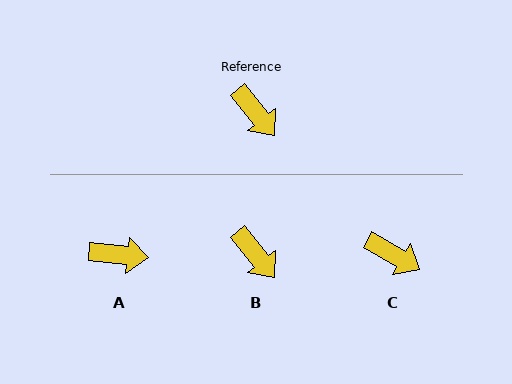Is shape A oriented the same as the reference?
No, it is off by about 45 degrees.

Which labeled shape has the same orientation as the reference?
B.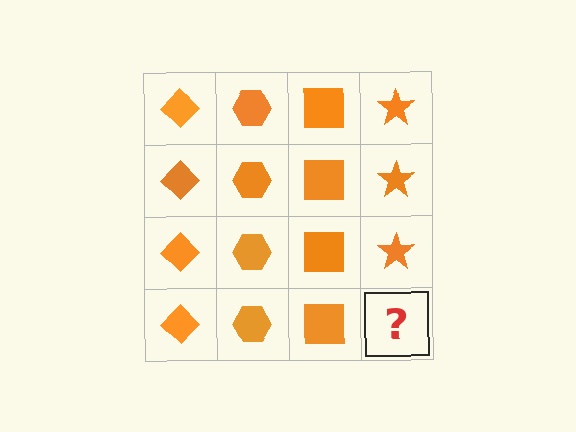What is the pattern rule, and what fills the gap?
The rule is that each column has a consistent shape. The gap should be filled with an orange star.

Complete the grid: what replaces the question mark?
The question mark should be replaced with an orange star.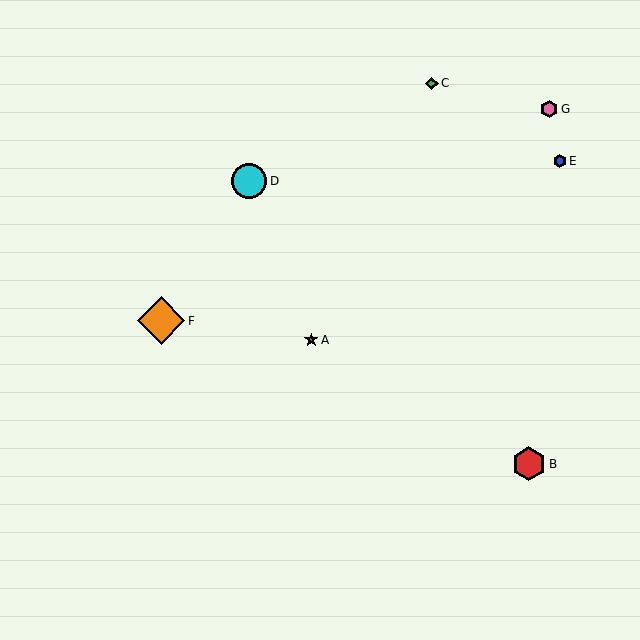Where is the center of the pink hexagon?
The center of the pink hexagon is at (549, 109).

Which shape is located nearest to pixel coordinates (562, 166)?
The blue hexagon (labeled E) at (560, 161) is nearest to that location.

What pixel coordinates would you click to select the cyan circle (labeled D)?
Click at (249, 181) to select the cyan circle D.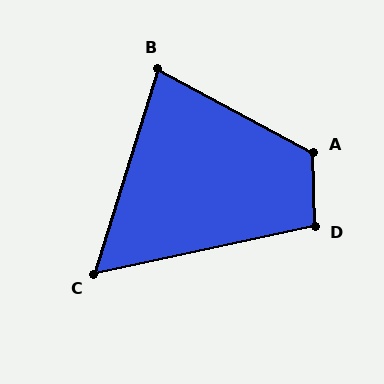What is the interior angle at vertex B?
Approximately 79 degrees (acute).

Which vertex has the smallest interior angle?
C, at approximately 61 degrees.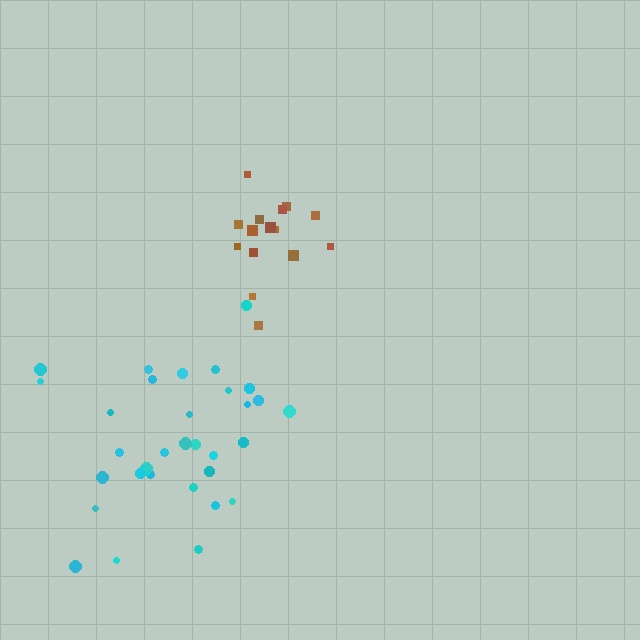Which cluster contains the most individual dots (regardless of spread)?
Cyan (32).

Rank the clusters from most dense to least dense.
brown, cyan.